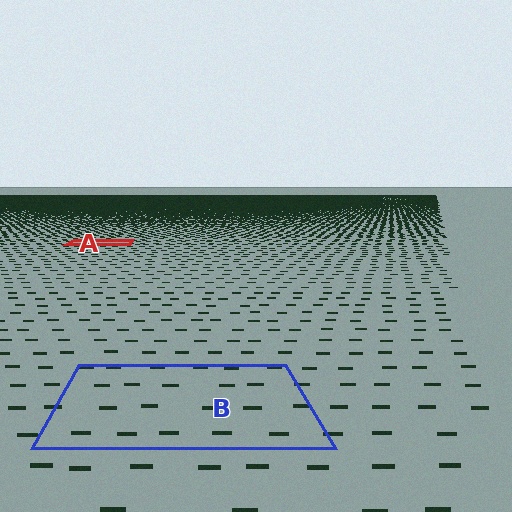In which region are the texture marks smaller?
The texture marks are smaller in region A, because it is farther away.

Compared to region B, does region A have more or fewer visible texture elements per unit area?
Region A has more texture elements per unit area — they are packed more densely because it is farther away.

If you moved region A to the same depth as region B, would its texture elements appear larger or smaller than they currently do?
They would appear larger. At a closer depth, the same texture elements are projected at a bigger on-screen size.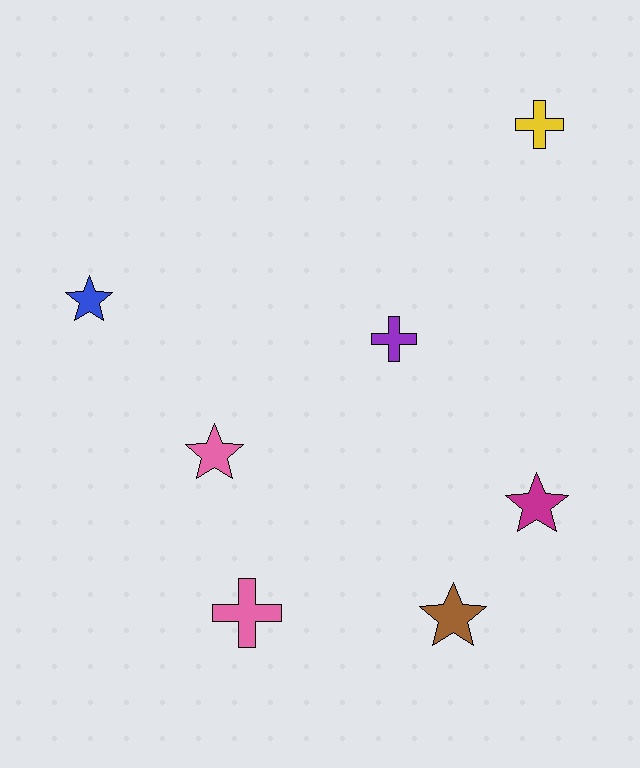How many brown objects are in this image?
There is 1 brown object.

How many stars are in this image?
There are 4 stars.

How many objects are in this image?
There are 7 objects.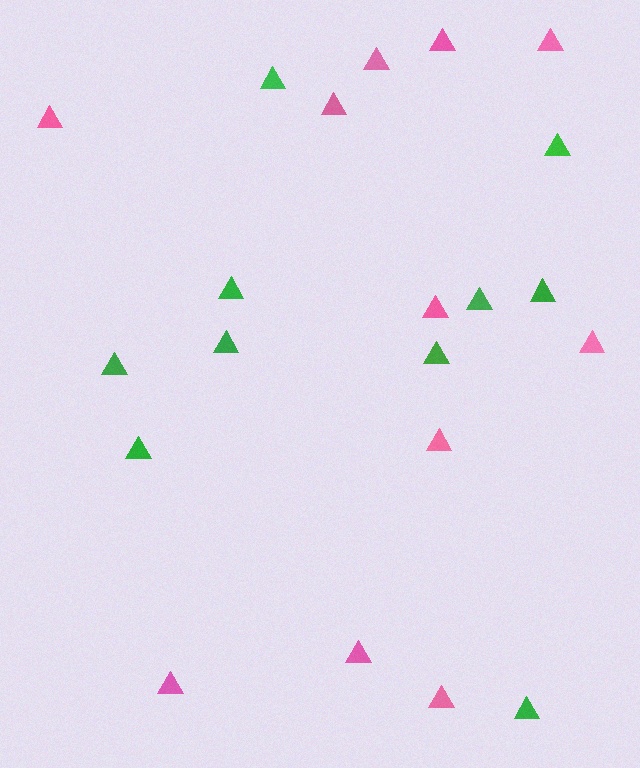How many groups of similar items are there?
There are 2 groups: one group of pink triangles (11) and one group of green triangles (10).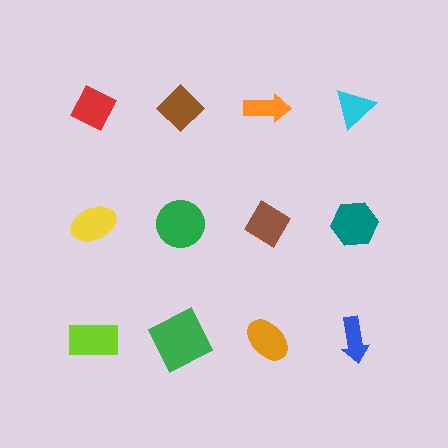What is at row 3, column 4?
A blue arrow.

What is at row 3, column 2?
A green square.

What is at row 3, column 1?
A lime rectangle.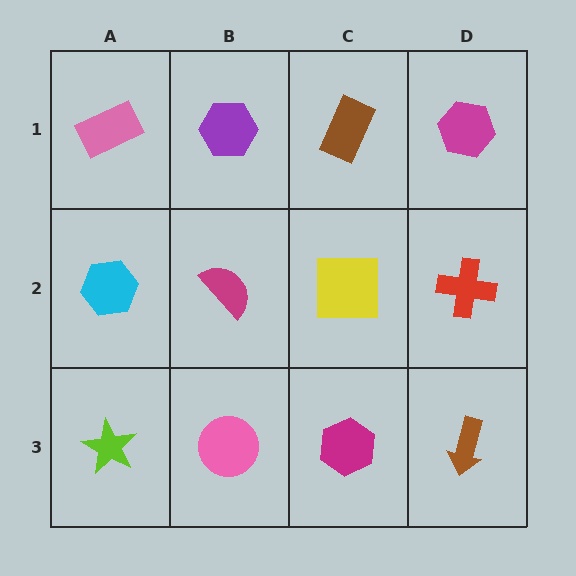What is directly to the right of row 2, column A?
A magenta semicircle.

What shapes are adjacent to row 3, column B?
A magenta semicircle (row 2, column B), a lime star (row 3, column A), a magenta hexagon (row 3, column C).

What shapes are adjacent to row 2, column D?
A magenta hexagon (row 1, column D), a brown arrow (row 3, column D), a yellow square (row 2, column C).